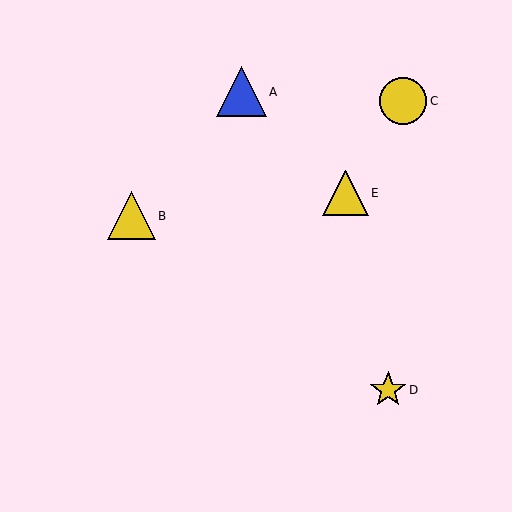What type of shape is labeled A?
Shape A is a blue triangle.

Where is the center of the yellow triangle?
The center of the yellow triangle is at (346, 193).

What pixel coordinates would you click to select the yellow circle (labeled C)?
Click at (403, 101) to select the yellow circle C.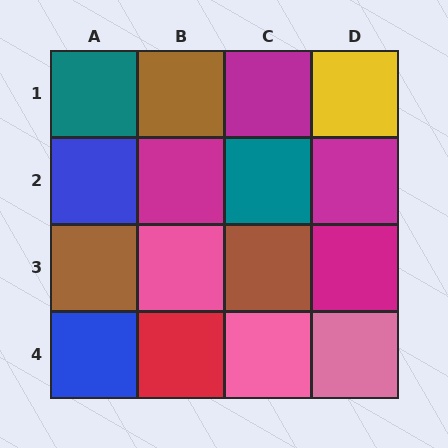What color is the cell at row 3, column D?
Magenta.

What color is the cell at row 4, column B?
Red.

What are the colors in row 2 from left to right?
Blue, magenta, teal, magenta.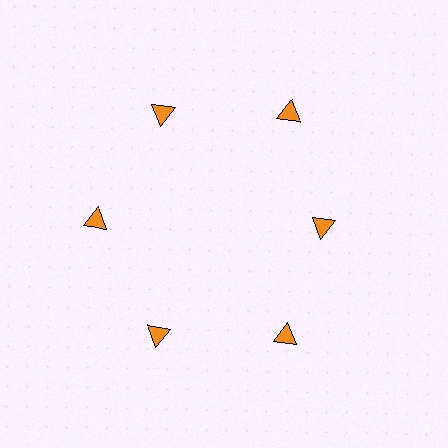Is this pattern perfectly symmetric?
No. The 6 orange triangles are arranged in a ring, but one element near the 3 o'clock position is pulled inward toward the center, breaking the 6-fold rotational symmetry.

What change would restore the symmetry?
The symmetry would be restored by moving it outward, back onto the ring so that all 6 triangles sit at equal angles and equal distance from the center.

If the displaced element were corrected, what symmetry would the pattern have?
It would have 6-fold rotational symmetry — the pattern would map onto itself every 60 degrees.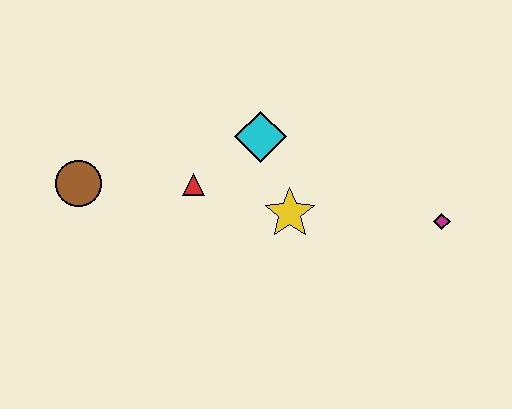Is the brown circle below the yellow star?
No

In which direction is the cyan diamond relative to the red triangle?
The cyan diamond is to the right of the red triangle.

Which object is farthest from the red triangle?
The magenta diamond is farthest from the red triangle.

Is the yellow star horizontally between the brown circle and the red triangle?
No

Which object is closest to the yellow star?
The cyan diamond is closest to the yellow star.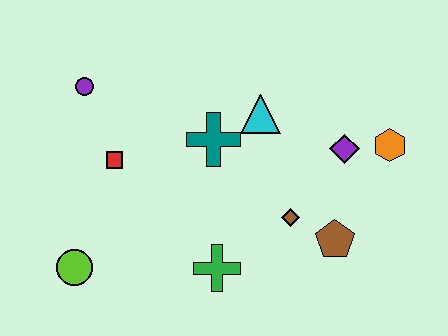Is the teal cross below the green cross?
No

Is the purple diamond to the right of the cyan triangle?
Yes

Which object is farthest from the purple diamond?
The lime circle is farthest from the purple diamond.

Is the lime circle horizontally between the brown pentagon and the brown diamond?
No